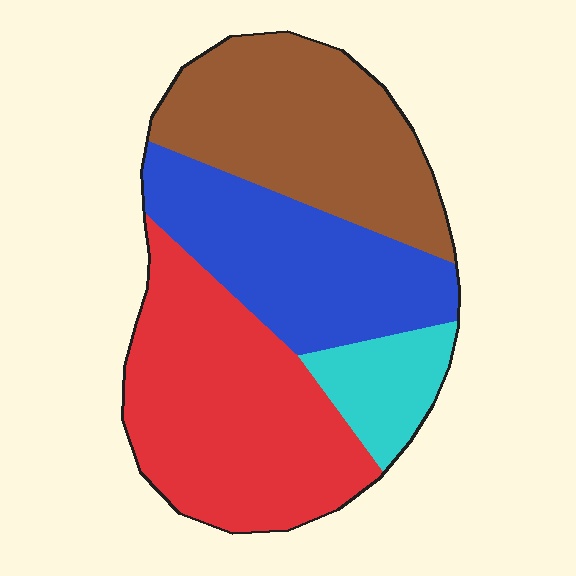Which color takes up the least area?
Cyan, at roughly 10%.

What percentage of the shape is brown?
Brown covers about 30% of the shape.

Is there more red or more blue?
Red.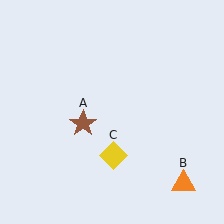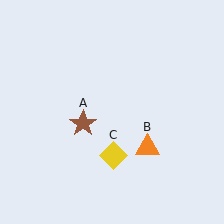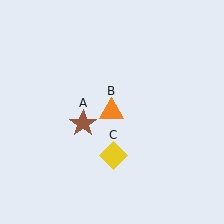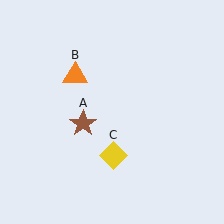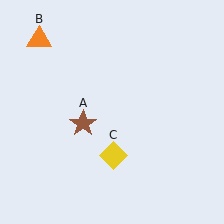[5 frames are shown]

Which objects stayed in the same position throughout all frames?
Brown star (object A) and yellow diamond (object C) remained stationary.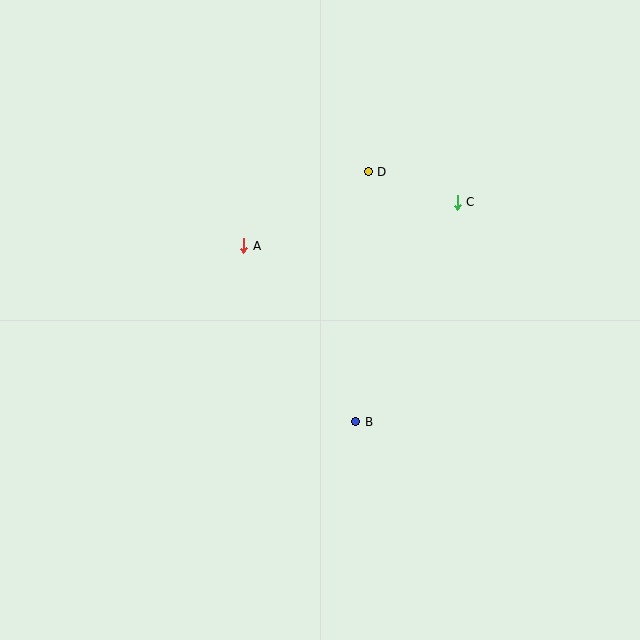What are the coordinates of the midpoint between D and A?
The midpoint between D and A is at (306, 209).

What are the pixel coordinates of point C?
Point C is at (457, 202).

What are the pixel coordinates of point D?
Point D is at (368, 172).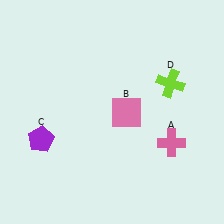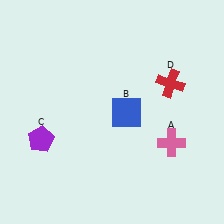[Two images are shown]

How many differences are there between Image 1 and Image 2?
There are 2 differences between the two images.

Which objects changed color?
B changed from pink to blue. D changed from lime to red.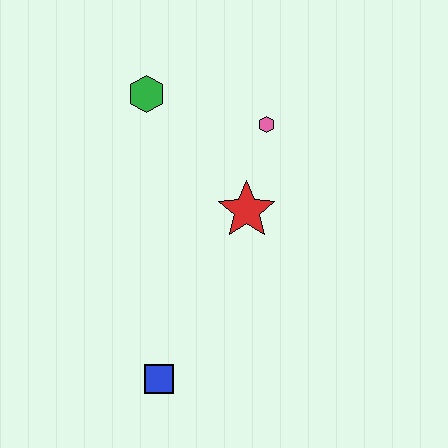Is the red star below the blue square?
No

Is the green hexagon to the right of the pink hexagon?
No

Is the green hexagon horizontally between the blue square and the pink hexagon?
No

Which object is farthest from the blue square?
The green hexagon is farthest from the blue square.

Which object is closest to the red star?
The pink hexagon is closest to the red star.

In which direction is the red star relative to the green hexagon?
The red star is below the green hexagon.